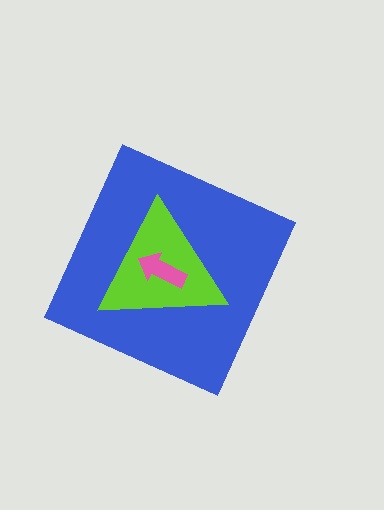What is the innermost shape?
The pink arrow.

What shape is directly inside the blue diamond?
The lime triangle.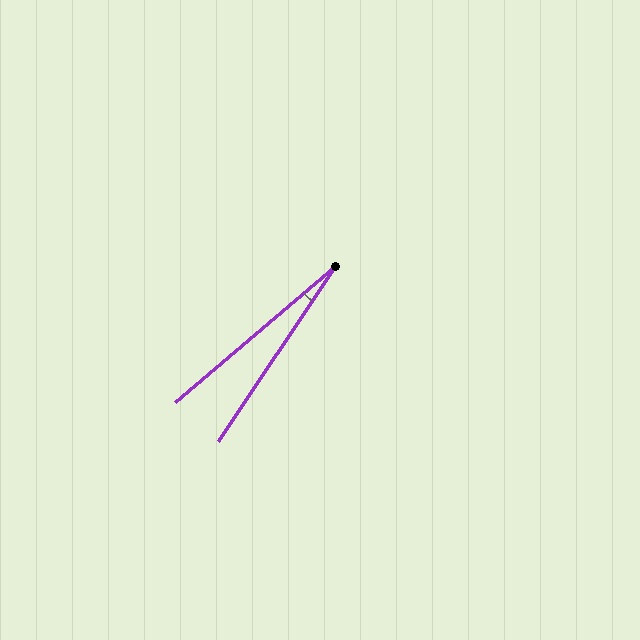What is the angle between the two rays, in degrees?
Approximately 16 degrees.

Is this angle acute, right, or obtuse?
It is acute.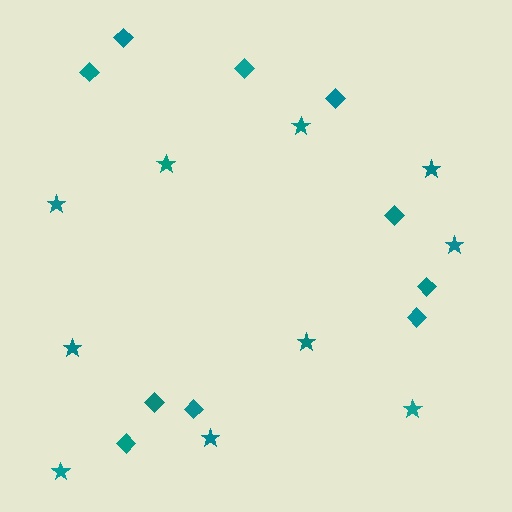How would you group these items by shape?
There are 2 groups: one group of stars (10) and one group of diamonds (10).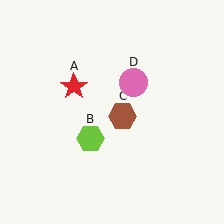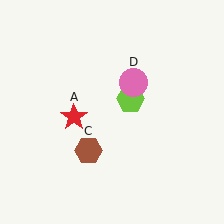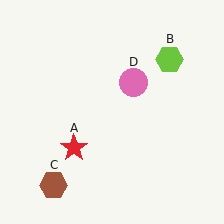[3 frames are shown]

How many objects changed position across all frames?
3 objects changed position: red star (object A), lime hexagon (object B), brown hexagon (object C).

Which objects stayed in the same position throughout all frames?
Pink circle (object D) remained stationary.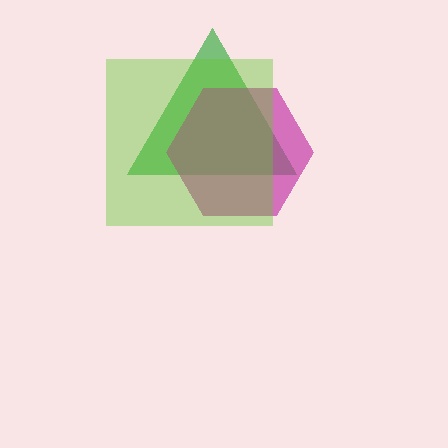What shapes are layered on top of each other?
The layered shapes are: a green triangle, a magenta hexagon, a lime square.